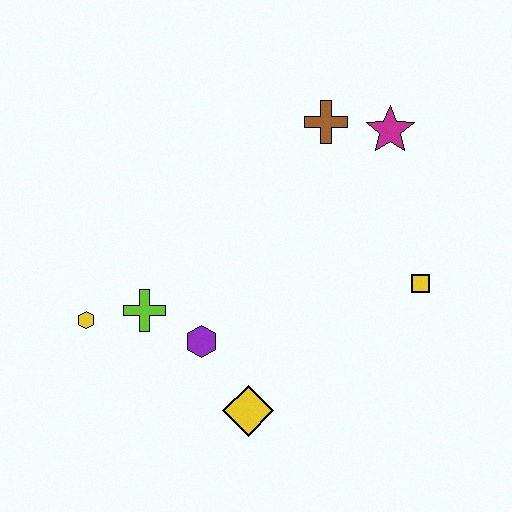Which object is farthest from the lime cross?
The magenta star is farthest from the lime cross.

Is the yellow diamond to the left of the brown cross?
Yes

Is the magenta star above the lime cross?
Yes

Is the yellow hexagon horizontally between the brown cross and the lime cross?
No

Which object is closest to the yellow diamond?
The purple hexagon is closest to the yellow diamond.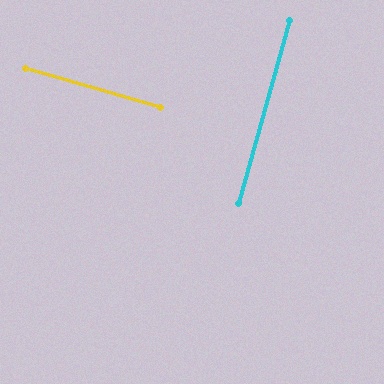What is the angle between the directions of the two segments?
Approximately 89 degrees.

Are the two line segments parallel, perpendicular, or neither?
Perpendicular — they meet at approximately 89°.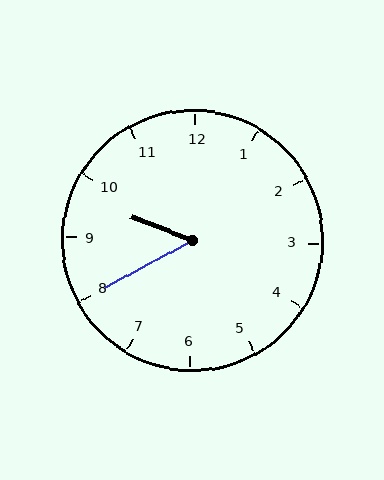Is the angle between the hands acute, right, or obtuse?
It is acute.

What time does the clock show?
9:40.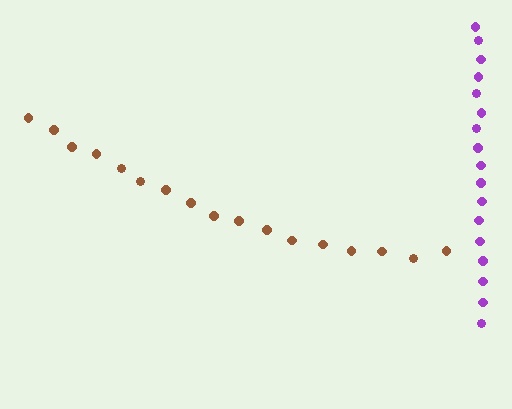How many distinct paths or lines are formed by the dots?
There are 2 distinct paths.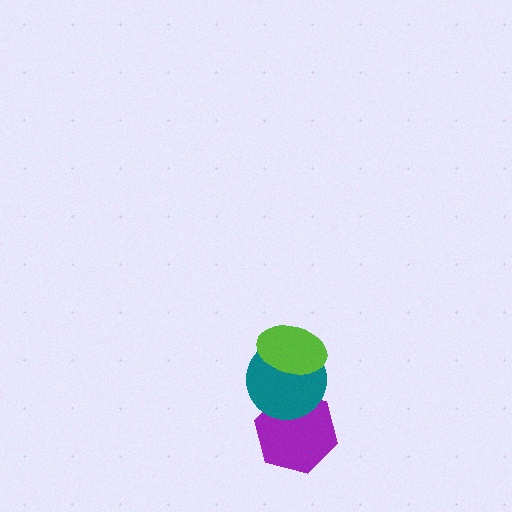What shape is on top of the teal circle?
The lime ellipse is on top of the teal circle.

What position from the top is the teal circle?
The teal circle is 2nd from the top.